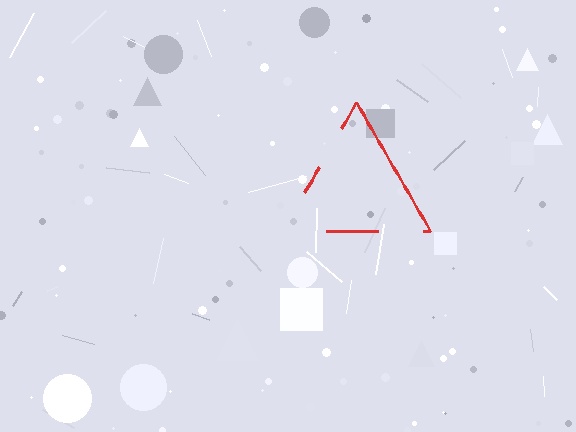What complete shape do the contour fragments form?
The contour fragments form a triangle.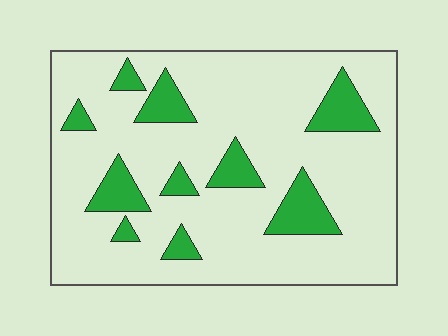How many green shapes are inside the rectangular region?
10.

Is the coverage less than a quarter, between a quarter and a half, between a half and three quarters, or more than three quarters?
Less than a quarter.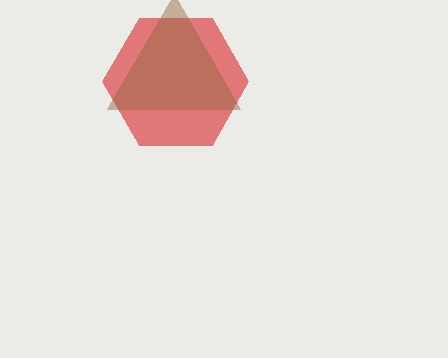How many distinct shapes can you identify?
There are 2 distinct shapes: a red hexagon, a brown triangle.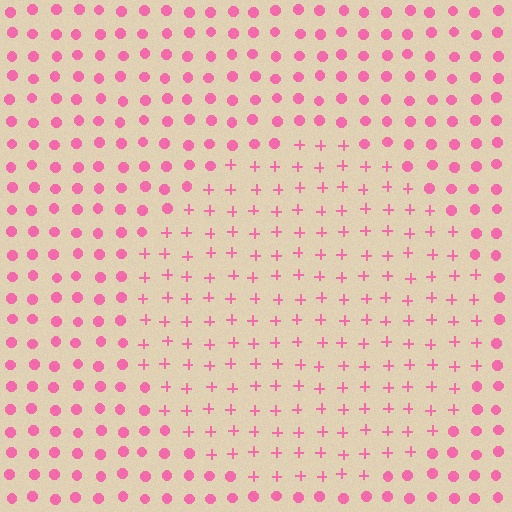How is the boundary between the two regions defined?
The boundary is defined by a change in element shape: plus signs inside vs. circles outside. All elements share the same color and spacing.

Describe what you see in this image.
The image is filled with small pink elements arranged in a uniform grid. A circle-shaped region contains plus signs, while the surrounding area contains circles. The boundary is defined purely by the change in element shape.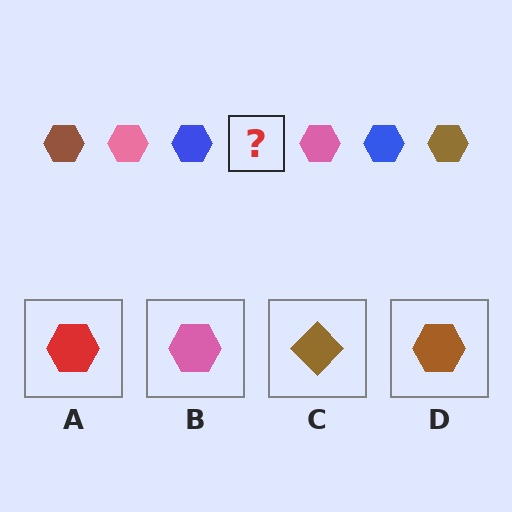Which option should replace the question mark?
Option D.